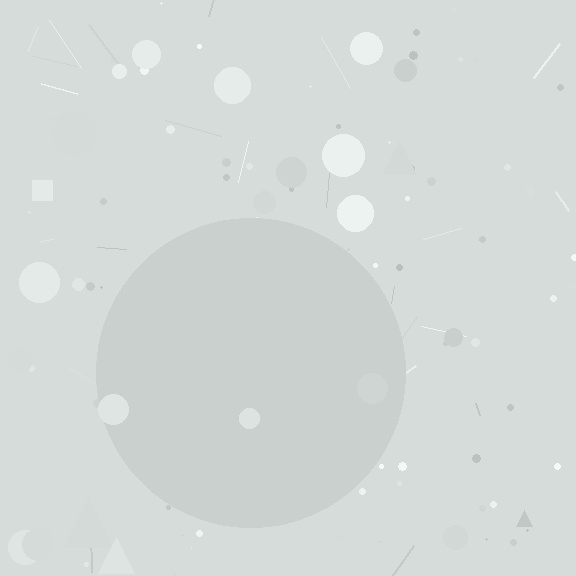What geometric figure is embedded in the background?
A circle is embedded in the background.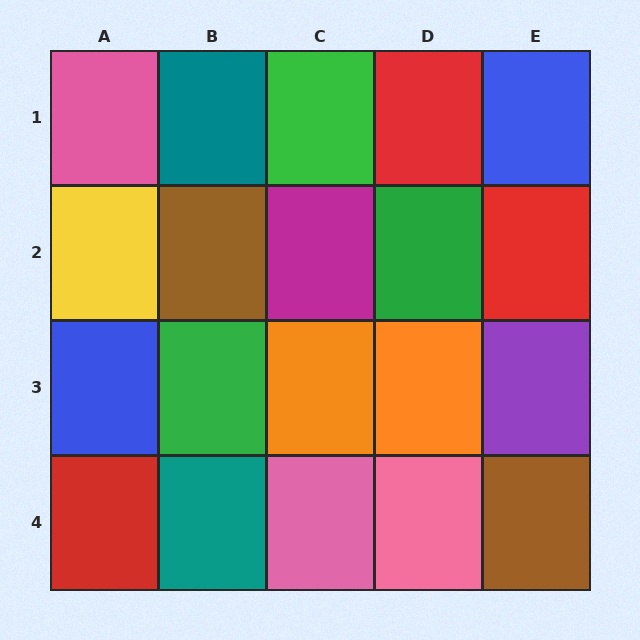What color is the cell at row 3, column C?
Orange.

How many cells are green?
3 cells are green.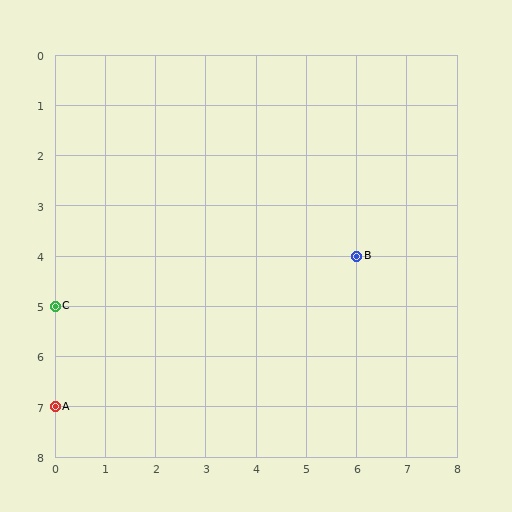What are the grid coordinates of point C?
Point C is at grid coordinates (0, 5).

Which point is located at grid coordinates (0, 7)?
Point A is at (0, 7).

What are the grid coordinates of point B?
Point B is at grid coordinates (6, 4).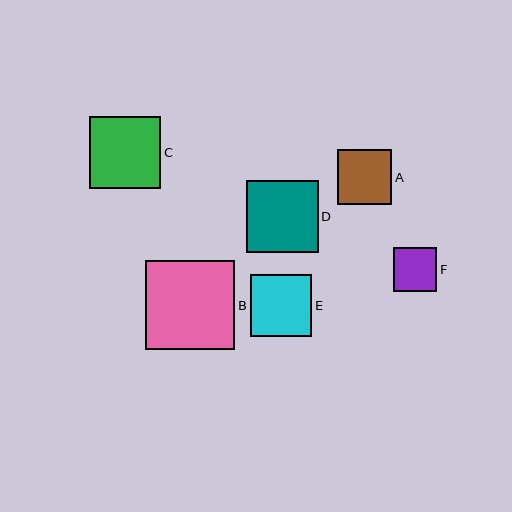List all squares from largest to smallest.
From largest to smallest: B, D, C, E, A, F.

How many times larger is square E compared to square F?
Square E is approximately 1.4 times the size of square F.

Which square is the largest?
Square B is the largest with a size of approximately 89 pixels.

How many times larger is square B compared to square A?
Square B is approximately 1.6 times the size of square A.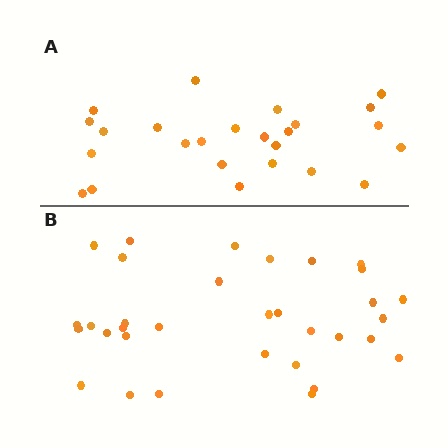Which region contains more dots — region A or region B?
Region B (the bottom region) has more dots.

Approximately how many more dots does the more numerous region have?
Region B has roughly 8 or so more dots than region A.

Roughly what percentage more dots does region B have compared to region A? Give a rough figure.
About 30% more.